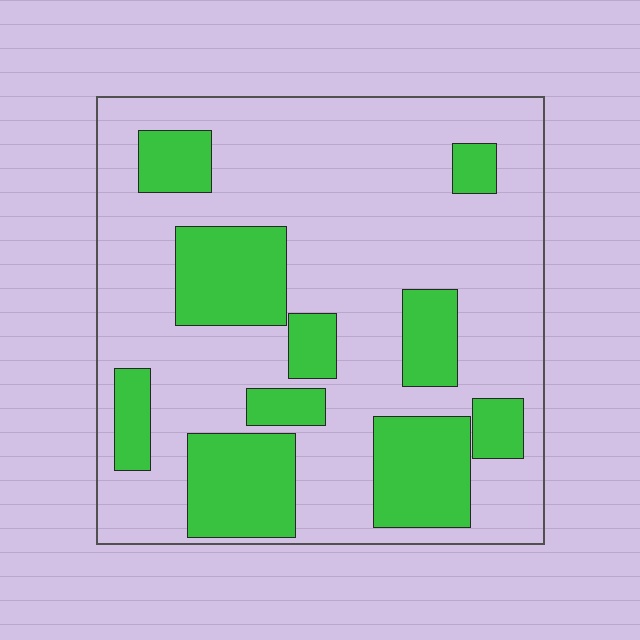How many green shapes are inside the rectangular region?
10.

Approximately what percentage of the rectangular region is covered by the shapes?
Approximately 30%.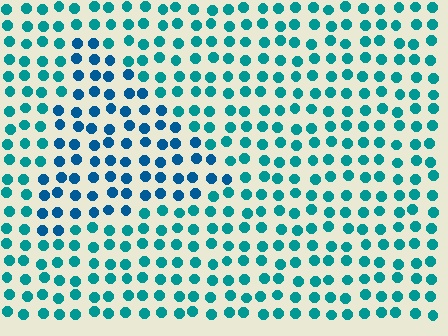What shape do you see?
I see a triangle.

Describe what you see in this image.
The image is filled with small teal elements in a uniform arrangement. A triangle-shaped region is visible where the elements are tinted to a slightly different hue, forming a subtle color boundary.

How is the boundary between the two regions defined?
The boundary is defined purely by a slight shift in hue (about 26 degrees). Spacing, size, and orientation are identical on both sides.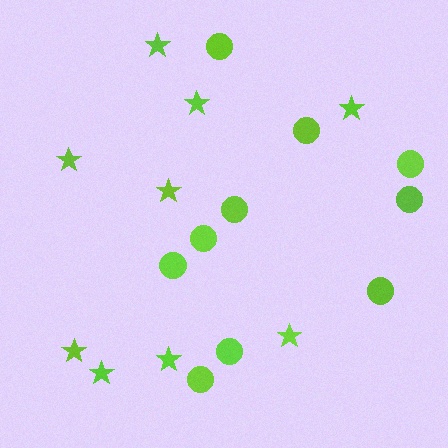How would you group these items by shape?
There are 2 groups: one group of stars (9) and one group of circles (10).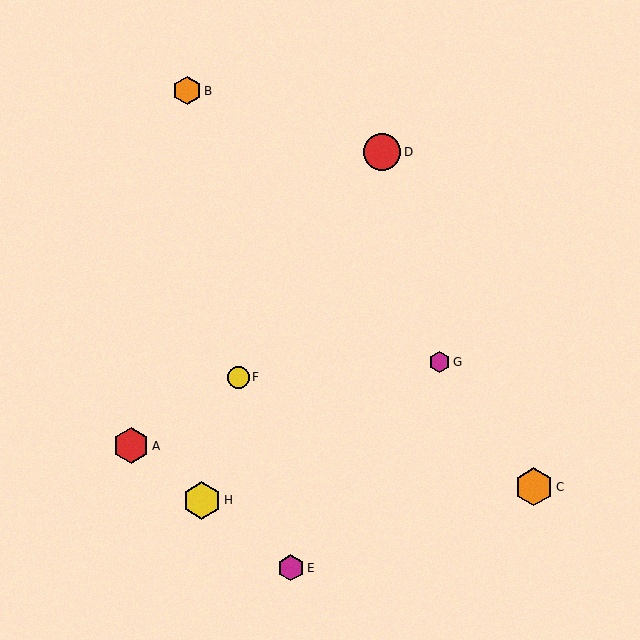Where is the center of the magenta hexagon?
The center of the magenta hexagon is at (291, 568).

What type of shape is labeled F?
Shape F is a yellow circle.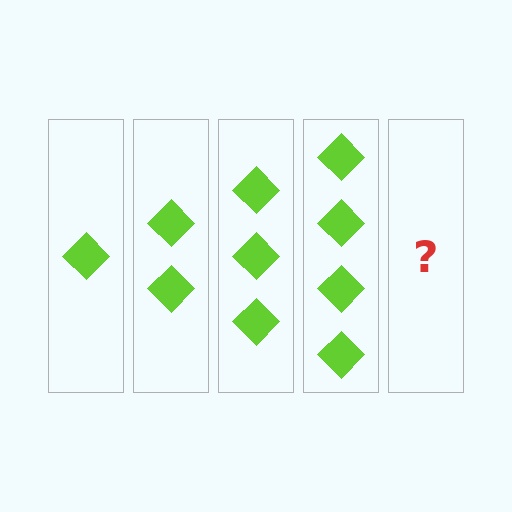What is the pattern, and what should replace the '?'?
The pattern is that each step adds one more diamond. The '?' should be 5 diamonds.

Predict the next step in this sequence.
The next step is 5 diamonds.